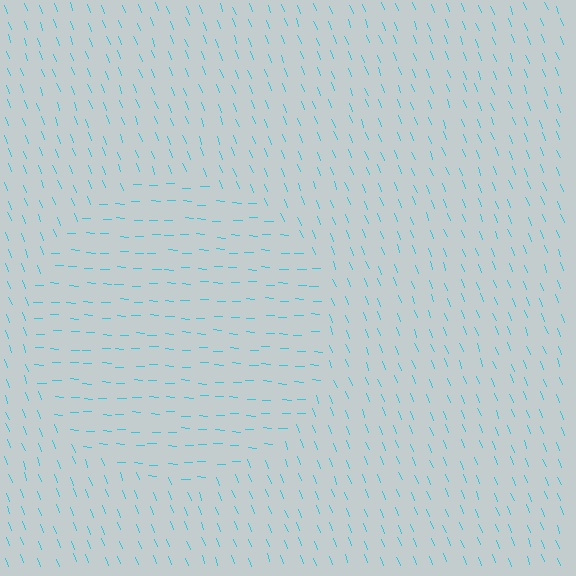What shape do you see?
I see a circle.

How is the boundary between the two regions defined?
The boundary is defined purely by a change in line orientation (approximately 65 degrees difference). All lines are the same color and thickness.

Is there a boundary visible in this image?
Yes, there is a texture boundary formed by a change in line orientation.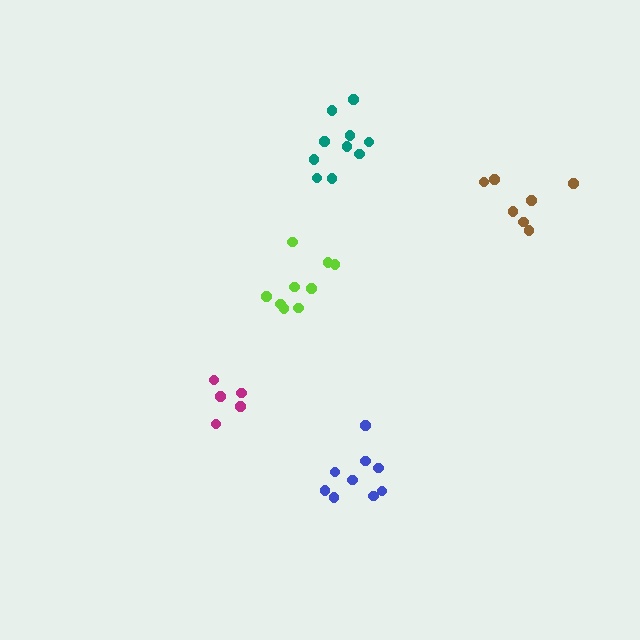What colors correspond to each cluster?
The clusters are colored: magenta, brown, lime, blue, teal.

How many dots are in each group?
Group 1: 5 dots, Group 2: 7 dots, Group 3: 9 dots, Group 4: 9 dots, Group 5: 10 dots (40 total).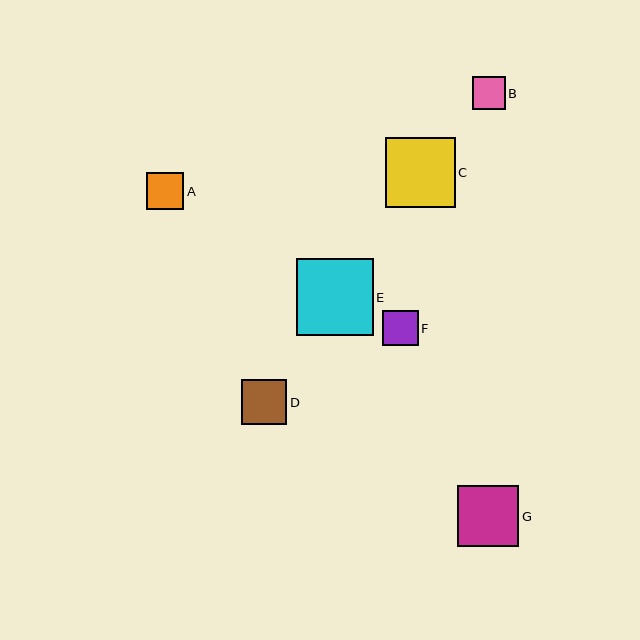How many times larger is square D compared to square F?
Square D is approximately 1.3 times the size of square F.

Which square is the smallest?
Square B is the smallest with a size of approximately 33 pixels.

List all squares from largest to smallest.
From largest to smallest: E, C, G, D, A, F, B.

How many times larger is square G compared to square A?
Square G is approximately 1.7 times the size of square A.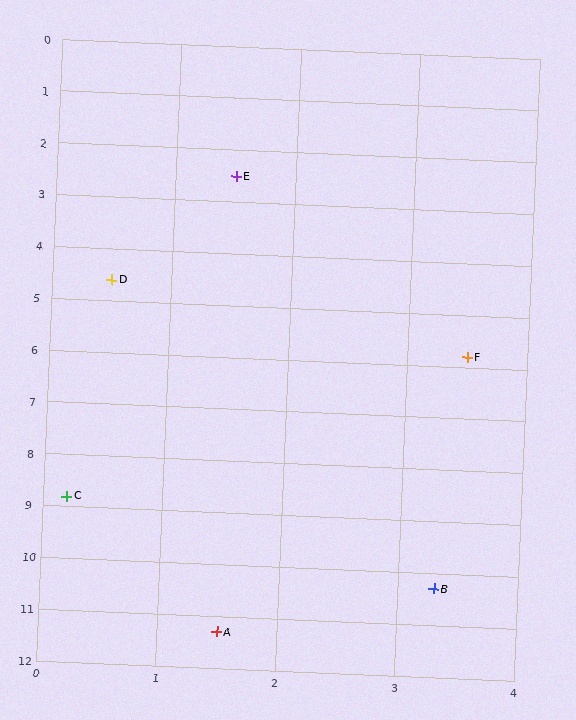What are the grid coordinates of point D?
Point D is at approximately (0.5, 4.6).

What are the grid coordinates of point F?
Point F is at approximately (3.5, 5.8).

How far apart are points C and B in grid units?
Points C and B are about 3.4 grid units apart.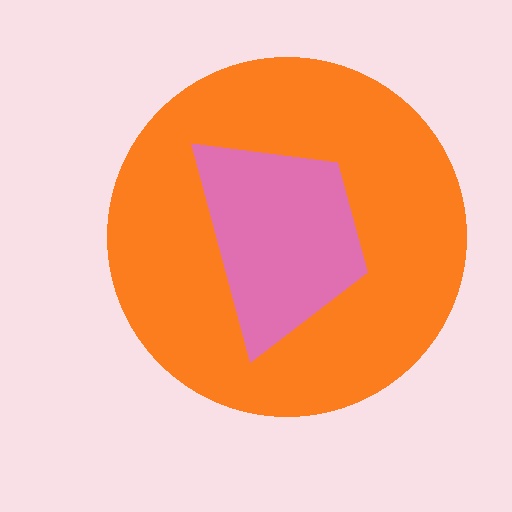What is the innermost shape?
The pink trapezoid.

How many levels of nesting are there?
2.